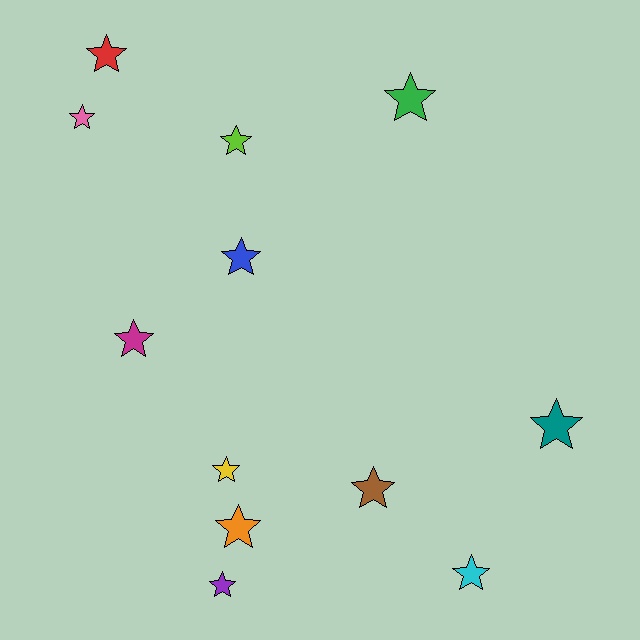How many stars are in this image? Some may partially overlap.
There are 12 stars.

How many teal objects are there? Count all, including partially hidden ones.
There is 1 teal object.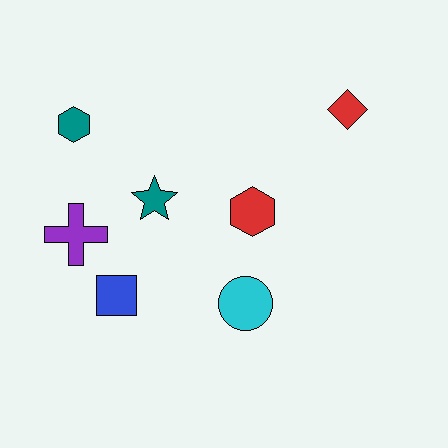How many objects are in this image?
There are 7 objects.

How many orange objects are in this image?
There are no orange objects.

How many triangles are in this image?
There are no triangles.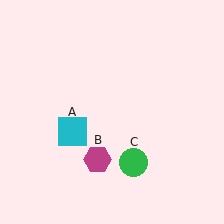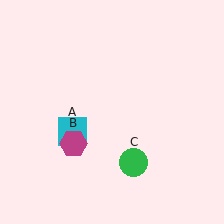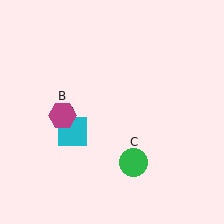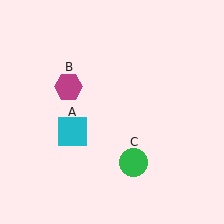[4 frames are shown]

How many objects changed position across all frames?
1 object changed position: magenta hexagon (object B).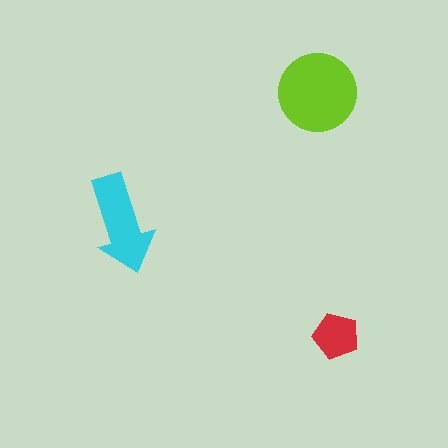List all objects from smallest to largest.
The red pentagon, the cyan arrow, the lime circle.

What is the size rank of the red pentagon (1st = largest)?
3rd.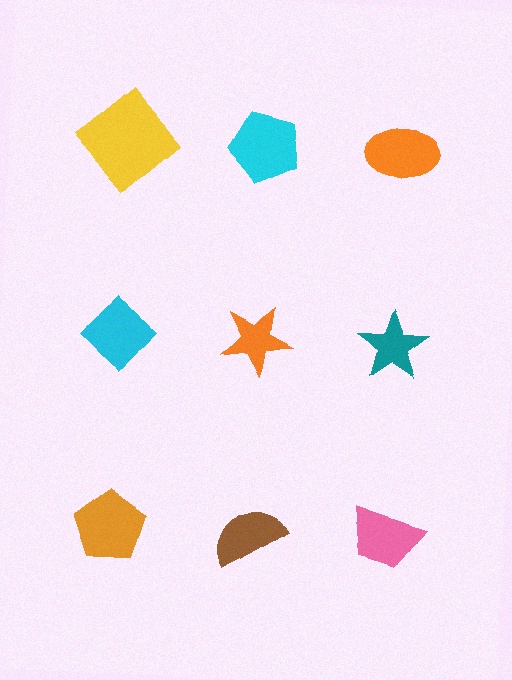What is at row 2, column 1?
A cyan diamond.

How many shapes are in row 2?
3 shapes.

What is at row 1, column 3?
An orange ellipse.